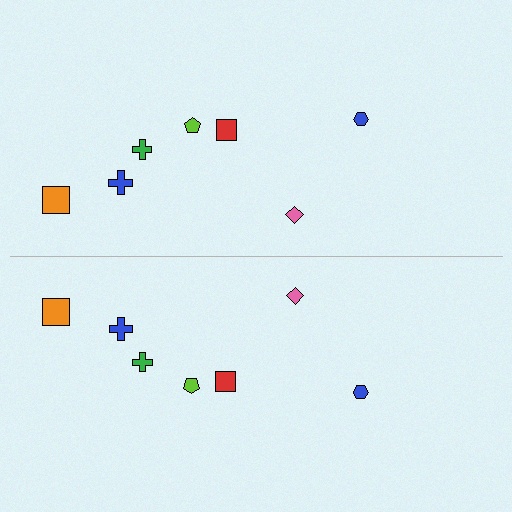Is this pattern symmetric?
Yes, this pattern has bilateral (reflection) symmetry.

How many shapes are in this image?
There are 14 shapes in this image.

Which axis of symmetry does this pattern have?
The pattern has a horizontal axis of symmetry running through the center of the image.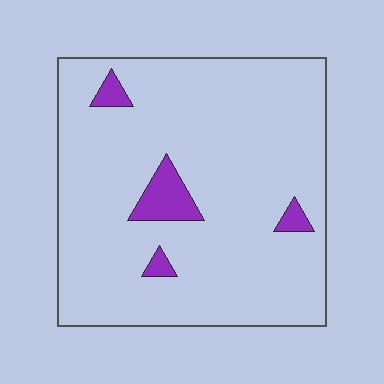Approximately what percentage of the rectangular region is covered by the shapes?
Approximately 5%.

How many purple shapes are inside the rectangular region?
4.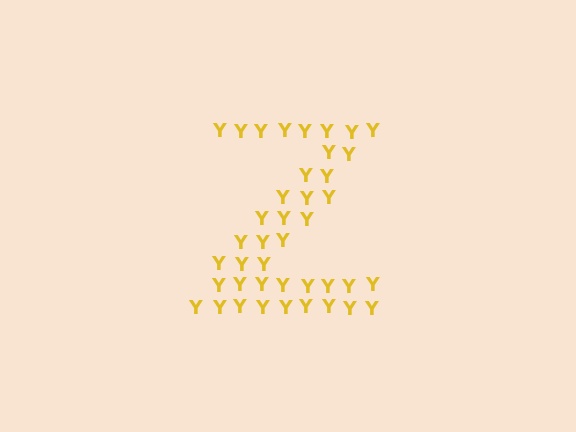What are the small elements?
The small elements are letter Y's.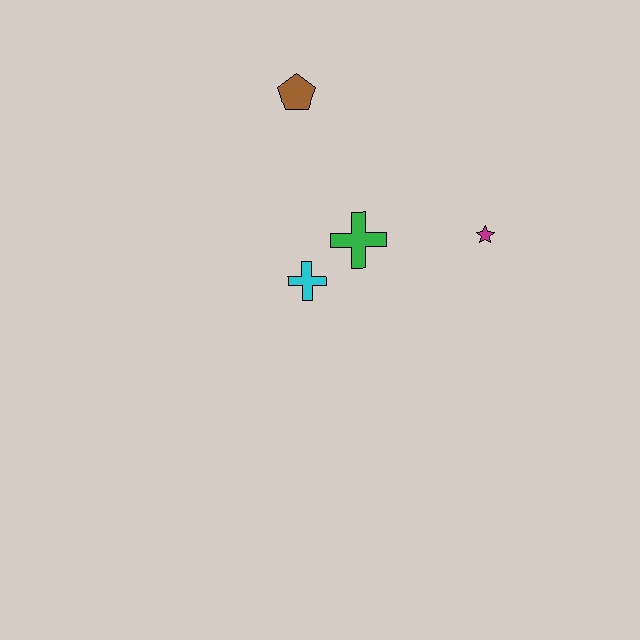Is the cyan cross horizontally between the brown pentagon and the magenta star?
Yes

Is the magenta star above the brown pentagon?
No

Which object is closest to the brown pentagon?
The green cross is closest to the brown pentagon.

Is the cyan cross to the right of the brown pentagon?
Yes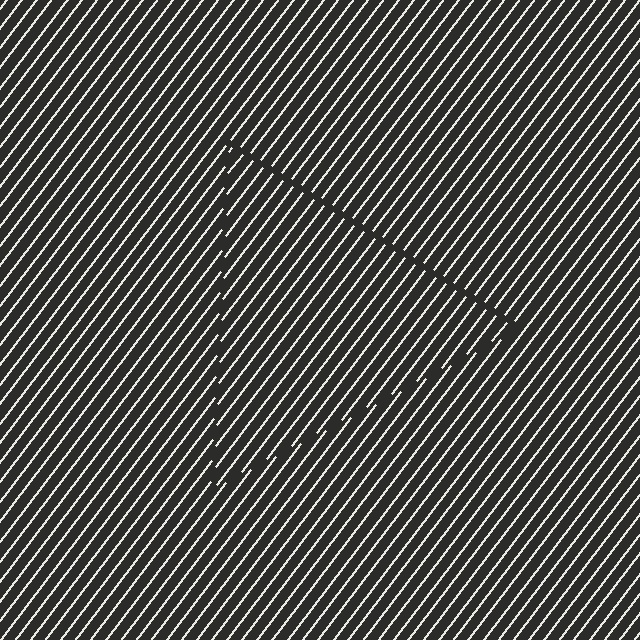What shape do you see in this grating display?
An illusory triangle. The interior of the shape contains the same grating, shifted by half a period — the contour is defined by the phase discontinuity where line-ends from the inner and outer gratings abut.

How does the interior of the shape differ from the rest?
The interior of the shape contains the same grating, shifted by half a period — the contour is defined by the phase discontinuity where line-ends from the inner and outer gratings abut.